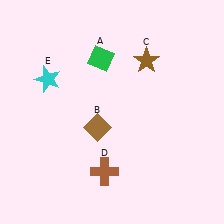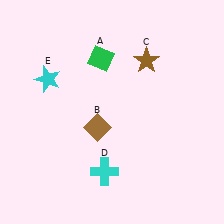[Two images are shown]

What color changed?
The cross (D) changed from brown in Image 1 to cyan in Image 2.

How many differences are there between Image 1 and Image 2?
There is 1 difference between the two images.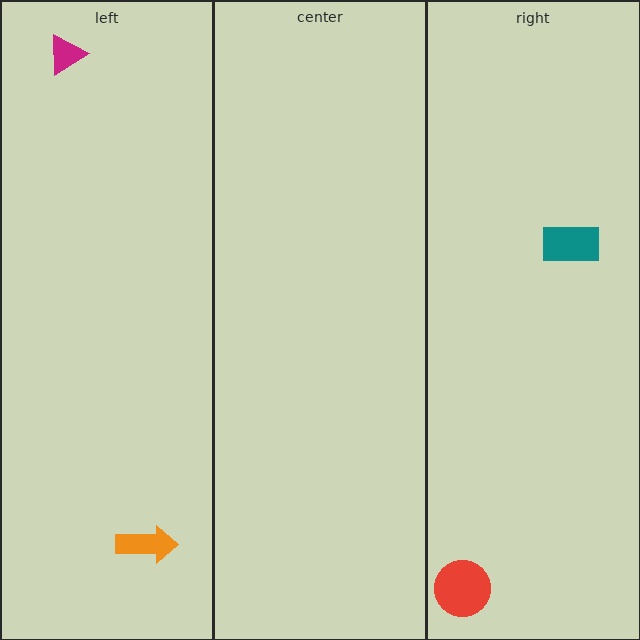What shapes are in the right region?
The red circle, the teal rectangle.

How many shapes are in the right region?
2.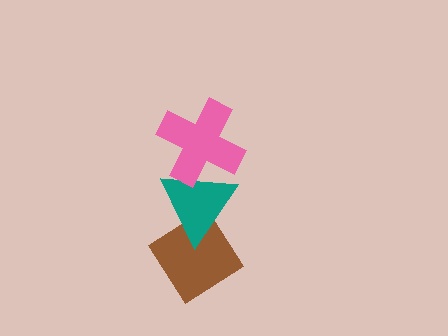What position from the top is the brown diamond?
The brown diamond is 3rd from the top.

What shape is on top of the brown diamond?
The teal triangle is on top of the brown diamond.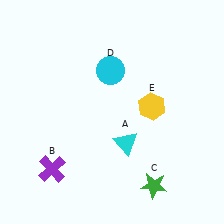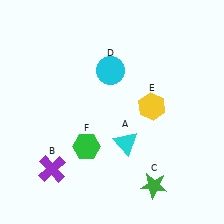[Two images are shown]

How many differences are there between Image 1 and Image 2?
There is 1 difference between the two images.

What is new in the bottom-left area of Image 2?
A green hexagon (F) was added in the bottom-left area of Image 2.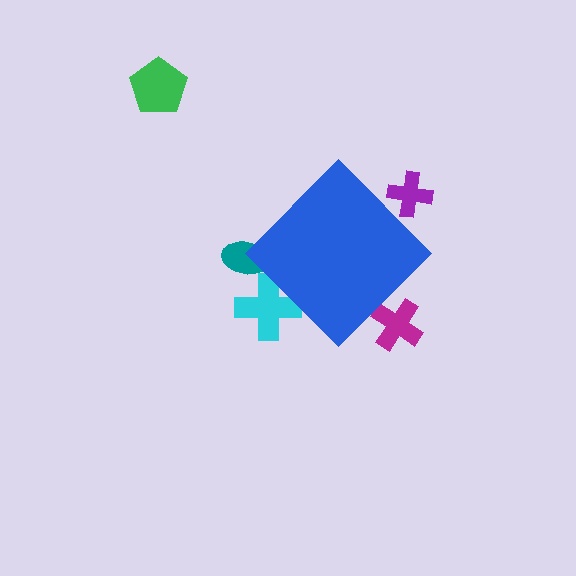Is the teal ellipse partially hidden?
Yes, the teal ellipse is partially hidden behind the blue diamond.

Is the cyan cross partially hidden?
Yes, the cyan cross is partially hidden behind the blue diamond.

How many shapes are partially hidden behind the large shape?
4 shapes are partially hidden.